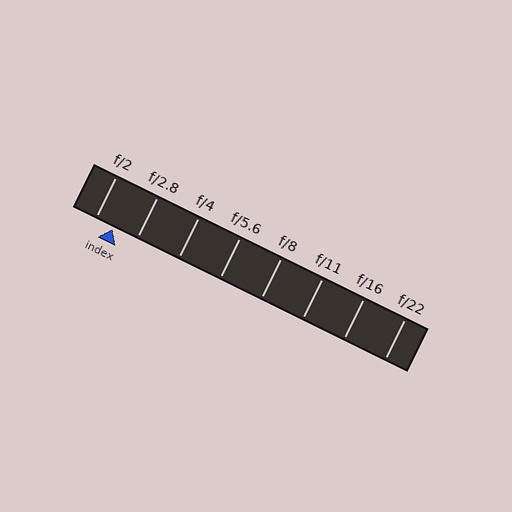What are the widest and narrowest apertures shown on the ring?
The widest aperture shown is f/2 and the narrowest is f/22.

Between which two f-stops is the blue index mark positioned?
The index mark is between f/2 and f/2.8.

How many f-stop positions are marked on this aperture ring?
There are 8 f-stop positions marked.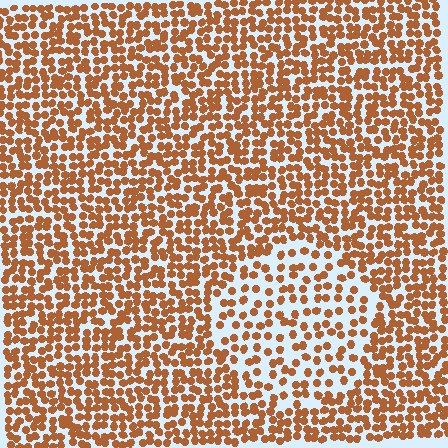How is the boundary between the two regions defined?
The boundary is defined by a change in element density (approximately 1.9x ratio). All elements are the same color, size, and shape.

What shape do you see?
I see a circle.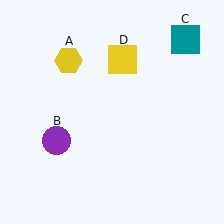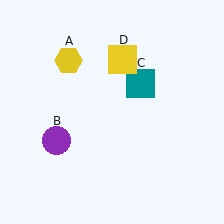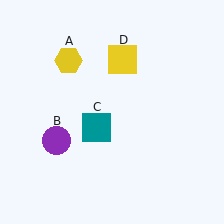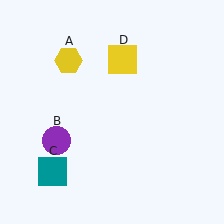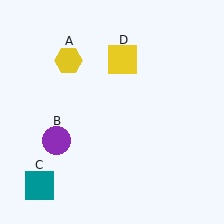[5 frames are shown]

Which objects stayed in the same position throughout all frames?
Yellow hexagon (object A) and purple circle (object B) and yellow square (object D) remained stationary.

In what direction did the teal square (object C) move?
The teal square (object C) moved down and to the left.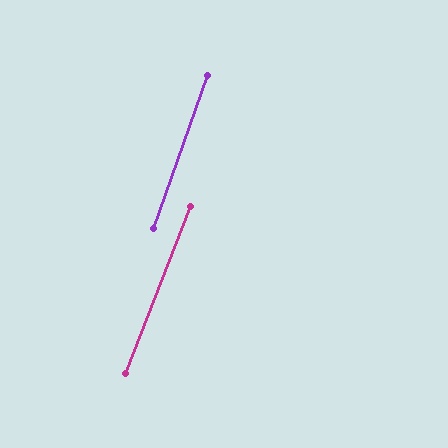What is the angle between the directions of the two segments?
Approximately 2 degrees.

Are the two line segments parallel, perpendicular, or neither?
Parallel — their directions differ by only 1.6°.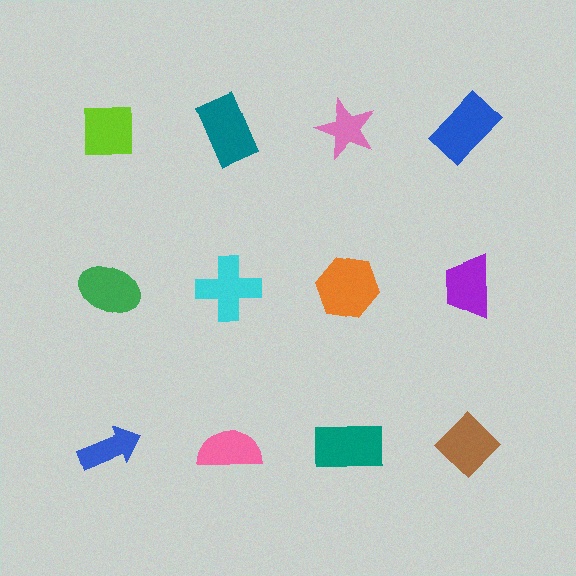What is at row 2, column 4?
A purple trapezoid.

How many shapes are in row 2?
4 shapes.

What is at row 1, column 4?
A blue rectangle.